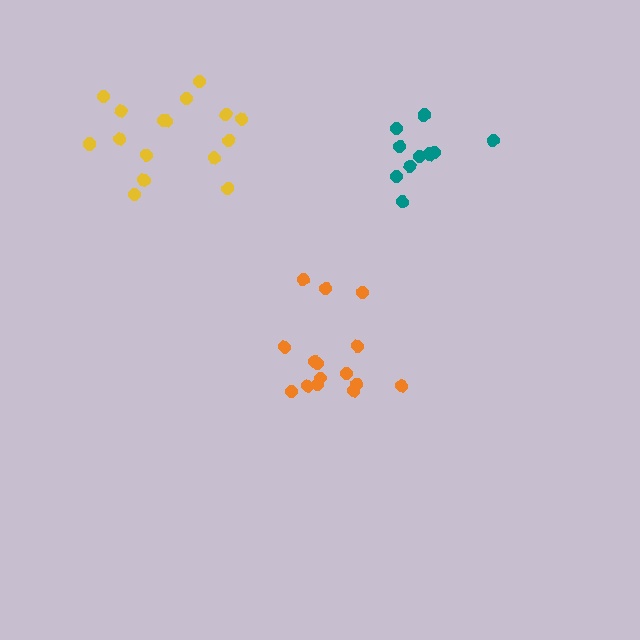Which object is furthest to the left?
The yellow cluster is leftmost.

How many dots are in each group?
Group 1: 10 dots, Group 2: 15 dots, Group 3: 16 dots (41 total).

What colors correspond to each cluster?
The clusters are colored: teal, orange, yellow.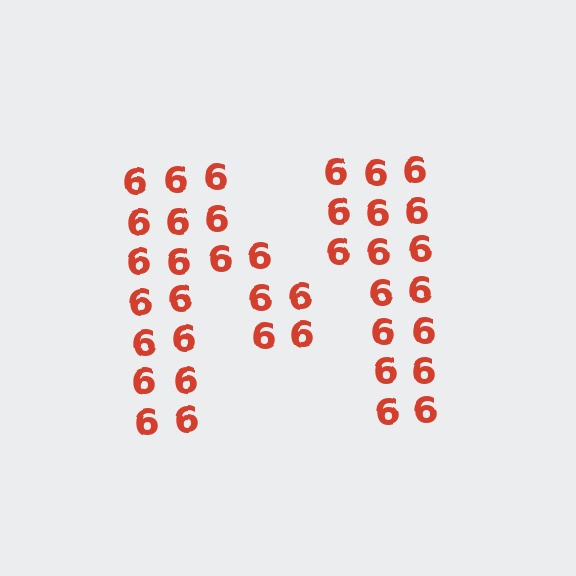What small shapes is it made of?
It is made of small digit 6's.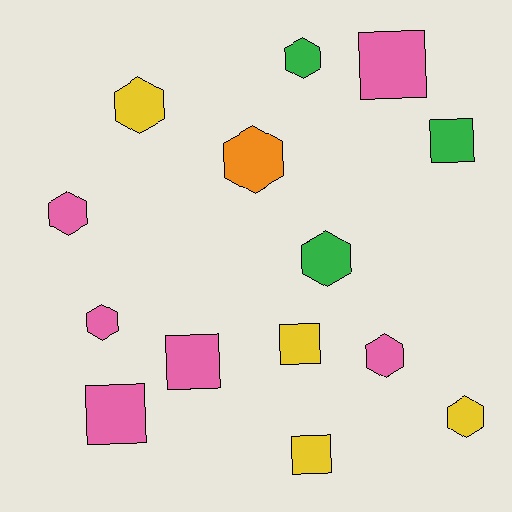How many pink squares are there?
There are 3 pink squares.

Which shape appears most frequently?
Hexagon, with 8 objects.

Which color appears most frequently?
Pink, with 6 objects.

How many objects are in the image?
There are 14 objects.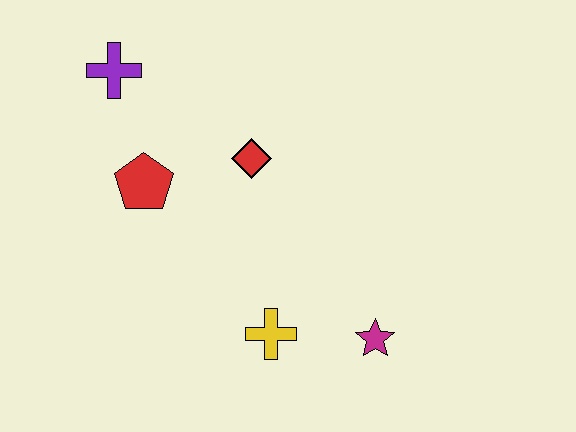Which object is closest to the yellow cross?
The magenta star is closest to the yellow cross.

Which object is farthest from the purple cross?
The magenta star is farthest from the purple cross.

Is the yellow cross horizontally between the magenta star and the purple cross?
Yes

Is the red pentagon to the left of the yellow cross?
Yes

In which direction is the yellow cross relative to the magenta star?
The yellow cross is to the left of the magenta star.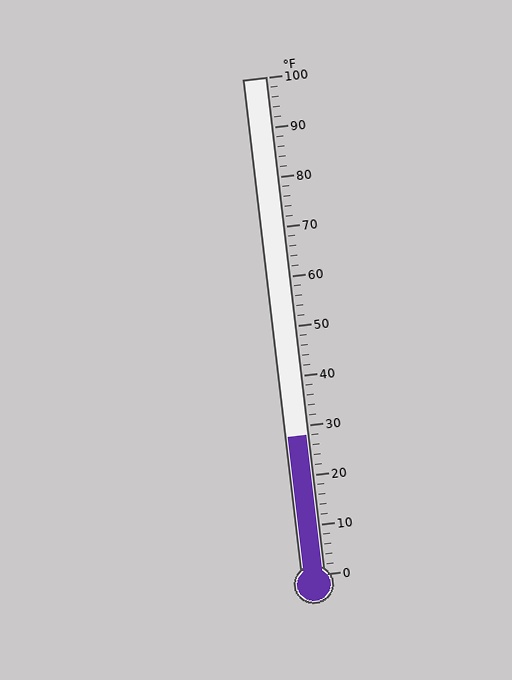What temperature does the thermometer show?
The thermometer shows approximately 28°F.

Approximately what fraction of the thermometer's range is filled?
The thermometer is filled to approximately 30% of its range.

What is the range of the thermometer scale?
The thermometer scale ranges from 0°F to 100°F.